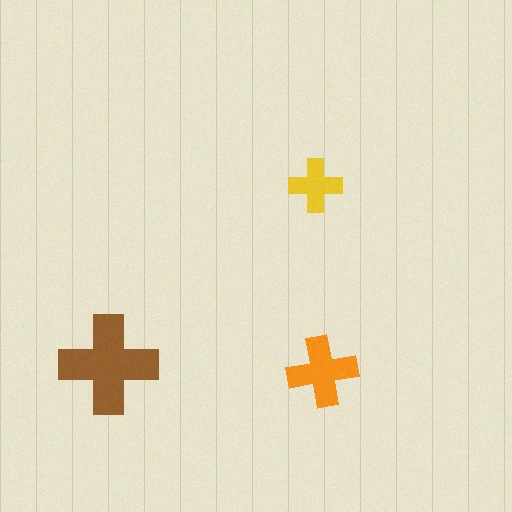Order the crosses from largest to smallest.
the brown one, the orange one, the yellow one.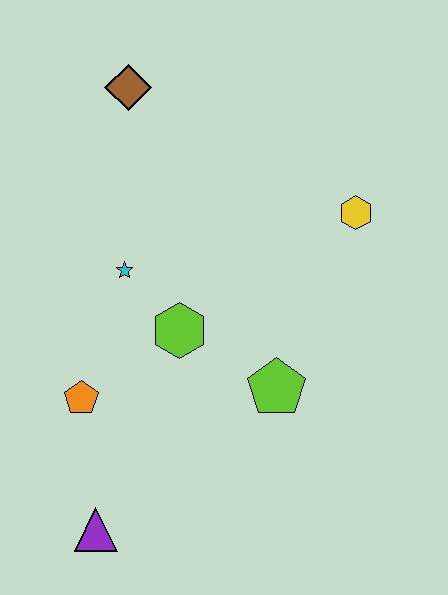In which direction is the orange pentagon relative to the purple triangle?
The orange pentagon is above the purple triangle.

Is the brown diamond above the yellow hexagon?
Yes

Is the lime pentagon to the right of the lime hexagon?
Yes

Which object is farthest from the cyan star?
The purple triangle is farthest from the cyan star.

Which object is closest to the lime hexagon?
The cyan star is closest to the lime hexagon.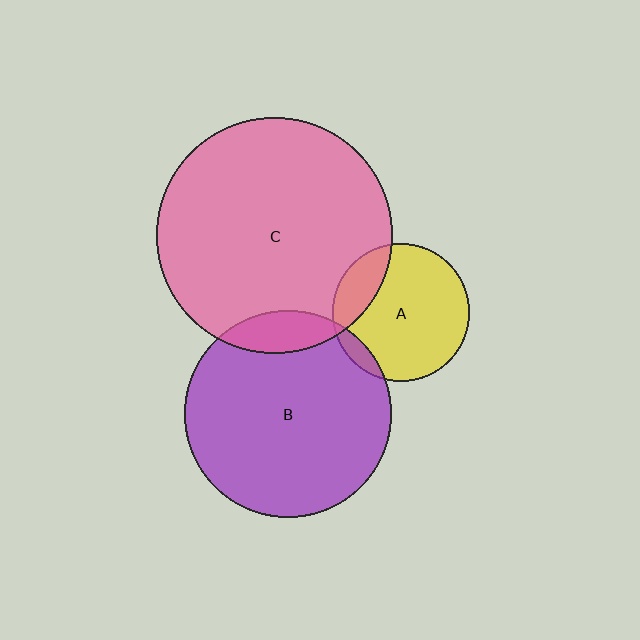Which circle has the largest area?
Circle C (pink).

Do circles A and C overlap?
Yes.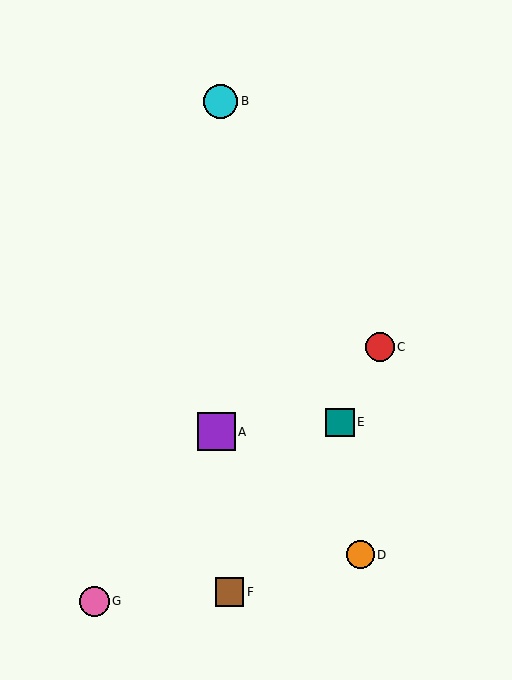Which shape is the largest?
The purple square (labeled A) is the largest.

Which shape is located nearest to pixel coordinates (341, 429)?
The teal square (labeled E) at (340, 422) is nearest to that location.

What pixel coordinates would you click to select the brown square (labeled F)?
Click at (230, 592) to select the brown square F.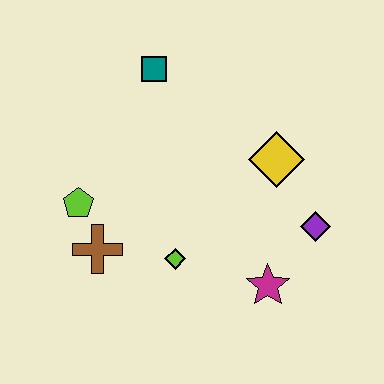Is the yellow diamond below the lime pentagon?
No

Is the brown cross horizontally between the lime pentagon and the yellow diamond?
Yes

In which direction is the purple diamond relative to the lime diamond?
The purple diamond is to the right of the lime diamond.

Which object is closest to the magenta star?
The purple diamond is closest to the magenta star.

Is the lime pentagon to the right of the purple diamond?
No